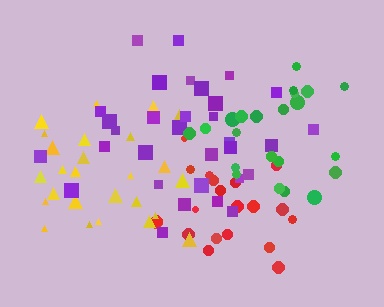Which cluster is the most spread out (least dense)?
Purple.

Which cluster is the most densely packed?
Red.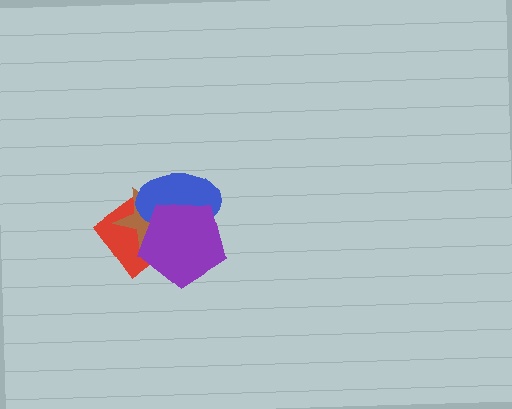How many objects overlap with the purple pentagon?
3 objects overlap with the purple pentagon.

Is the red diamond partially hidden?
Yes, it is partially covered by another shape.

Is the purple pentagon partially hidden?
No, no other shape covers it.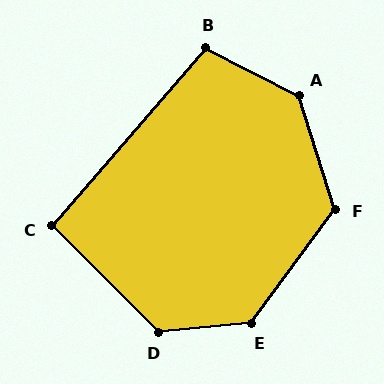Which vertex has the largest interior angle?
A, at approximately 134 degrees.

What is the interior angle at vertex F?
Approximately 126 degrees (obtuse).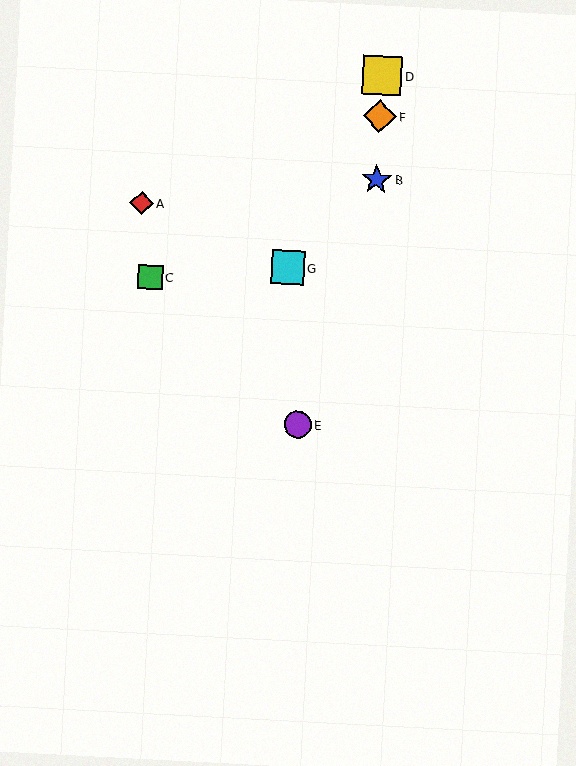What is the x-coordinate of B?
Object B is at x≈377.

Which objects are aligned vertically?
Objects B, D, F are aligned vertically.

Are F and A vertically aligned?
No, F is at x≈380 and A is at x≈142.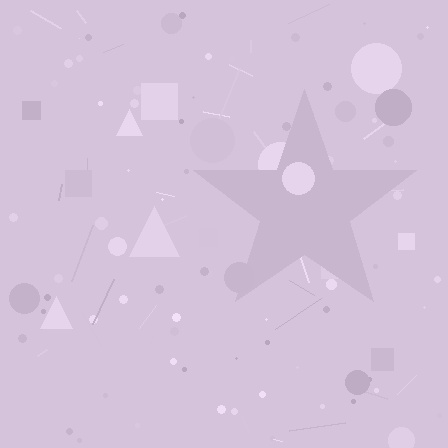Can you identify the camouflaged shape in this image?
The camouflaged shape is a star.